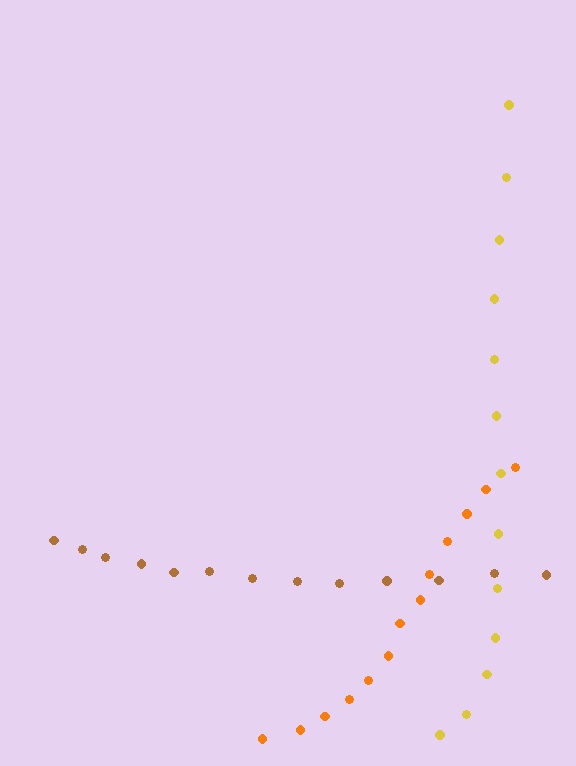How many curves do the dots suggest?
There are 3 distinct paths.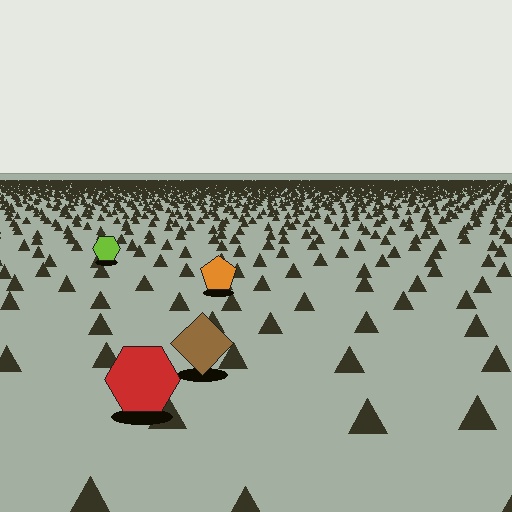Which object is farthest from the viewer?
The lime hexagon is farthest from the viewer. It appears smaller and the ground texture around it is denser.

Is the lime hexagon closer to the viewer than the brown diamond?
No. The brown diamond is closer — you can tell from the texture gradient: the ground texture is coarser near it.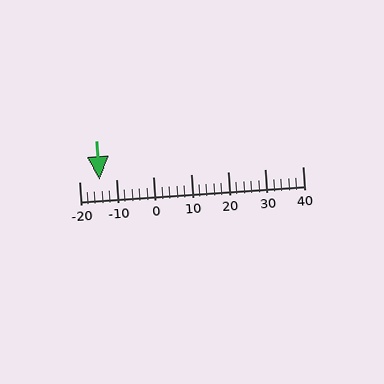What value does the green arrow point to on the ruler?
The green arrow points to approximately -14.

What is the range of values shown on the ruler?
The ruler shows values from -20 to 40.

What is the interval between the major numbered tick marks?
The major tick marks are spaced 10 units apart.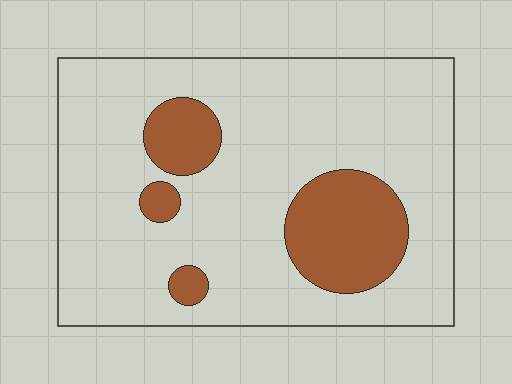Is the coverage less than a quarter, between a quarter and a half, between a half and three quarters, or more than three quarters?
Less than a quarter.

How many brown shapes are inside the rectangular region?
4.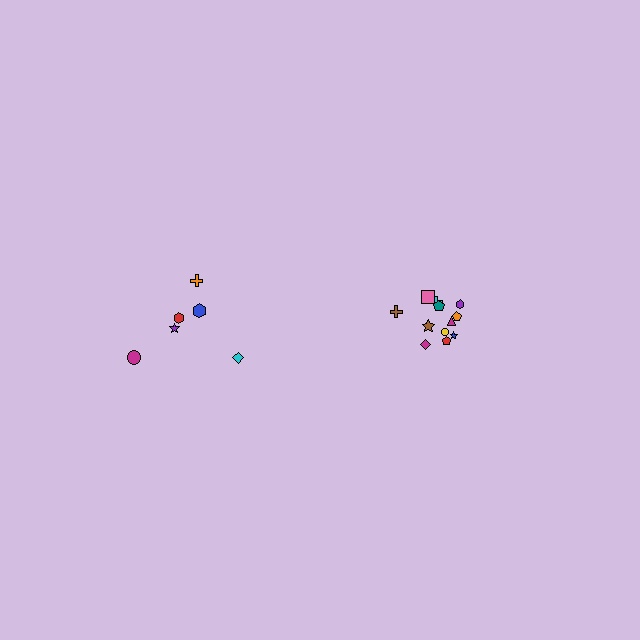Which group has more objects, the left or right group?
The right group.